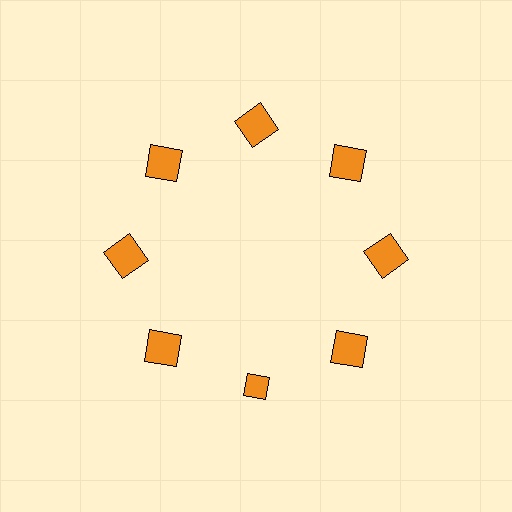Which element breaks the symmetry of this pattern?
The orange diamond at roughly the 6 o'clock position breaks the symmetry. All other shapes are orange squares.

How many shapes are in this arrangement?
There are 8 shapes arranged in a ring pattern.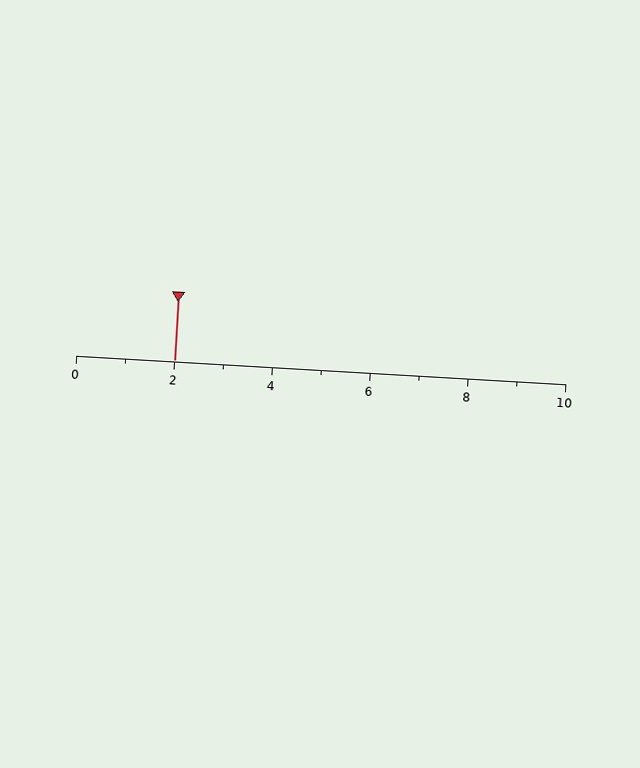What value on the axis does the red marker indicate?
The marker indicates approximately 2.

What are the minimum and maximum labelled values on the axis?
The axis runs from 0 to 10.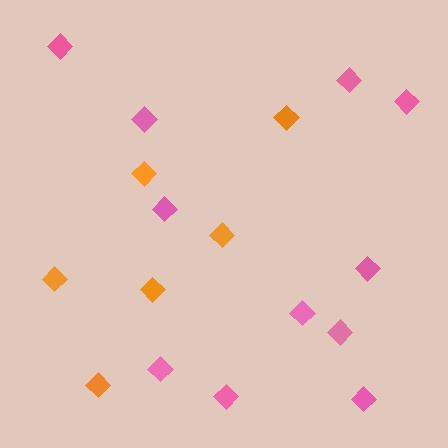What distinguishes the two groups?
There are 2 groups: one group of pink diamonds (11) and one group of orange diamonds (6).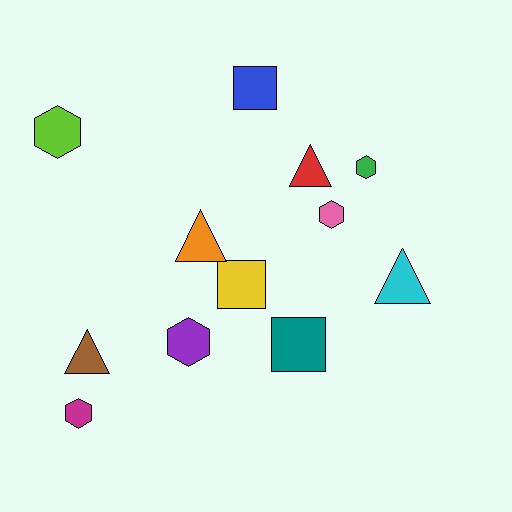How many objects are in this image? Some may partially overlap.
There are 12 objects.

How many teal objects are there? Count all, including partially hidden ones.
There is 1 teal object.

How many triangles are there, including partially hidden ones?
There are 4 triangles.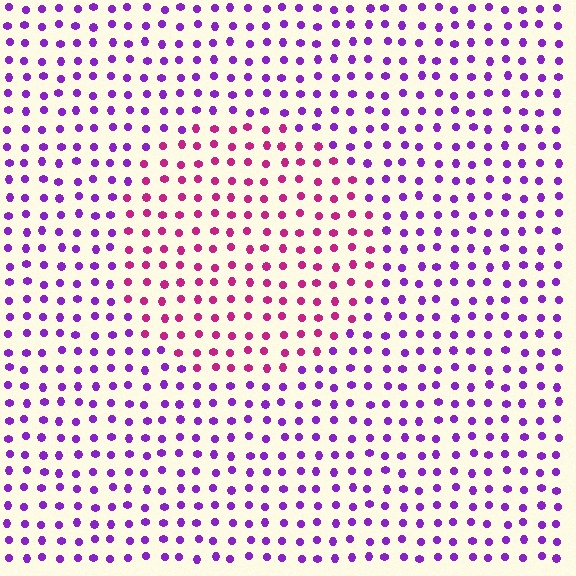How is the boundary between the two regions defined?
The boundary is defined purely by a slight shift in hue (about 44 degrees). Spacing, size, and orientation are identical on both sides.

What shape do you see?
I see a circle.